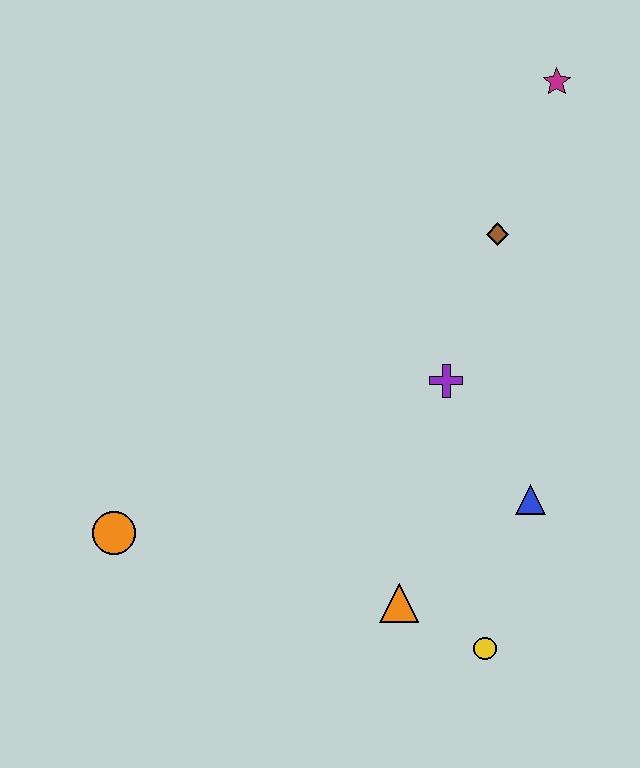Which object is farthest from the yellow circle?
The magenta star is farthest from the yellow circle.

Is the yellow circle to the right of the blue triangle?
No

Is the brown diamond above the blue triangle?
Yes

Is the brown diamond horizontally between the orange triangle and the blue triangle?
Yes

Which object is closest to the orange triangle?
The yellow circle is closest to the orange triangle.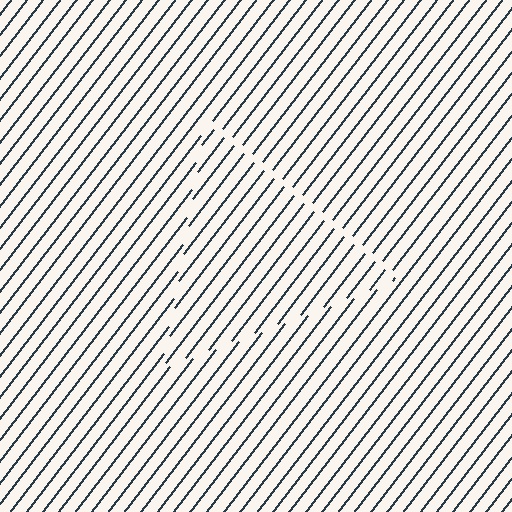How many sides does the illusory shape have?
3 sides — the line-ends trace a triangle.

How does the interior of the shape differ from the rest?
The interior of the shape contains the same grating, shifted by half a period — the contour is defined by the phase discontinuity where line-ends from the inner and outer gratings abut.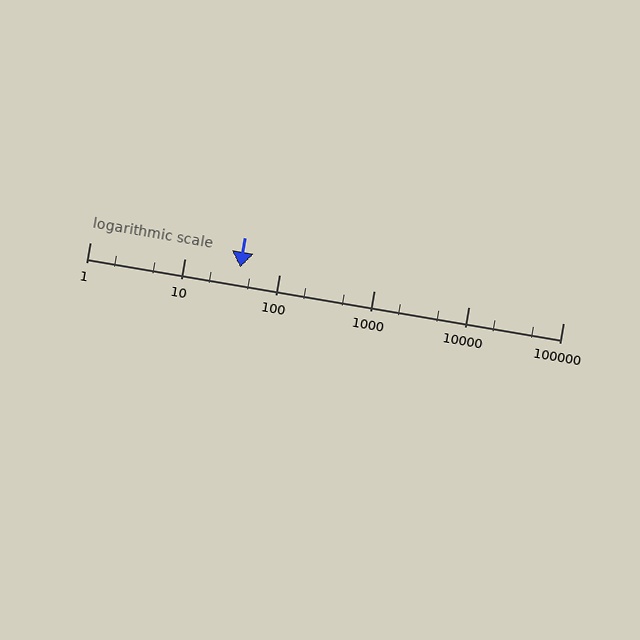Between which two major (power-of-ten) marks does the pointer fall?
The pointer is between 10 and 100.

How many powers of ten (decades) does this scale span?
The scale spans 5 decades, from 1 to 100000.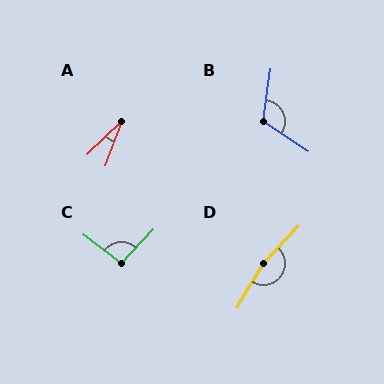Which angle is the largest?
D, at approximately 167 degrees.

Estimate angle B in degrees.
Approximately 116 degrees.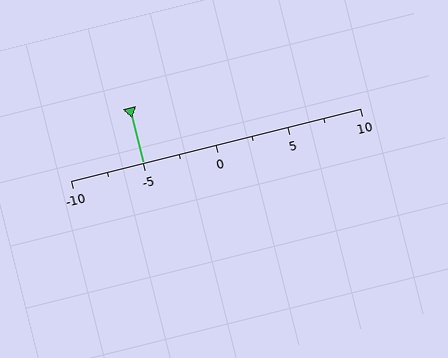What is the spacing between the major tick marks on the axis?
The major ticks are spaced 5 apart.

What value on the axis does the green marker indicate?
The marker indicates approximately -5.